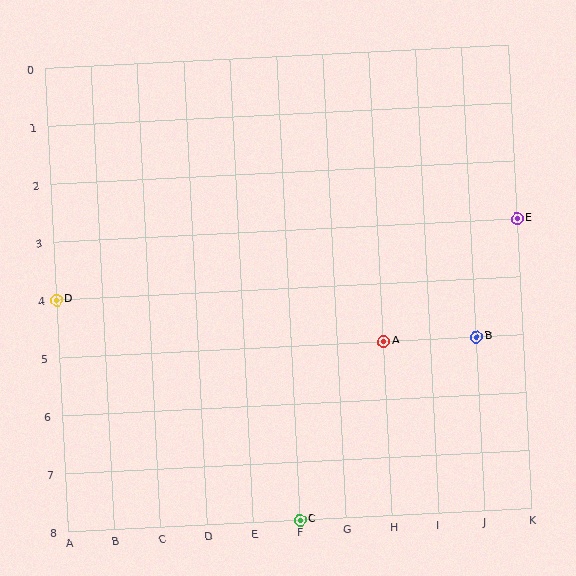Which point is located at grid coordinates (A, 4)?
Point D is at (A, 4).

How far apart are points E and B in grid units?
Points E and B are 1 column and 2 rows apart (about 2.2 grid units diagonally).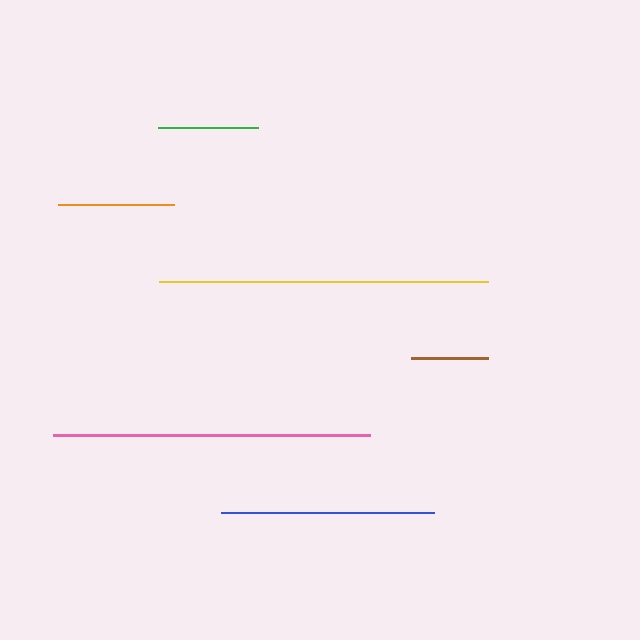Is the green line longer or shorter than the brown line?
The green line is longer than the brown line.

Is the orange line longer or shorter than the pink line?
The pink line is longer than the orange line.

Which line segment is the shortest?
The brown line is the shortest at approximately 78 pixels.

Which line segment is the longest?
The yellow line is the longest at approximately 329 pixels.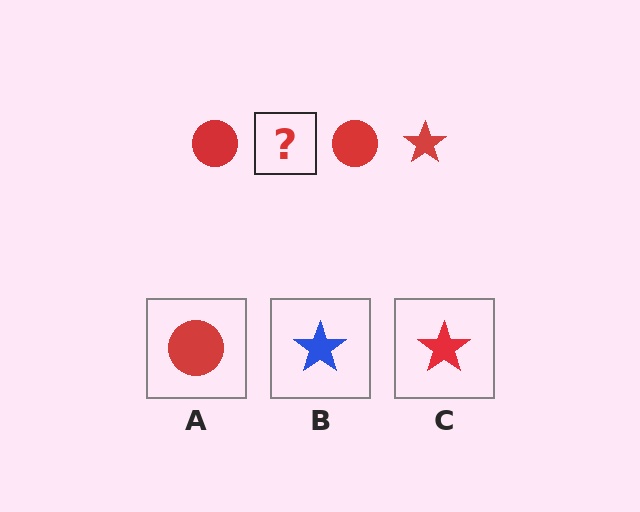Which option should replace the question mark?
Option C.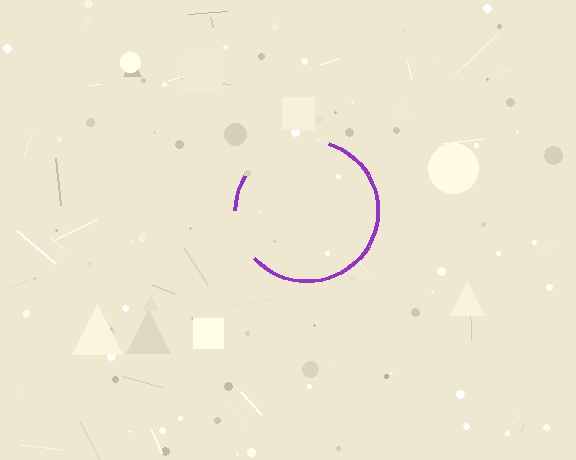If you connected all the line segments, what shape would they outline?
They would outline a circle.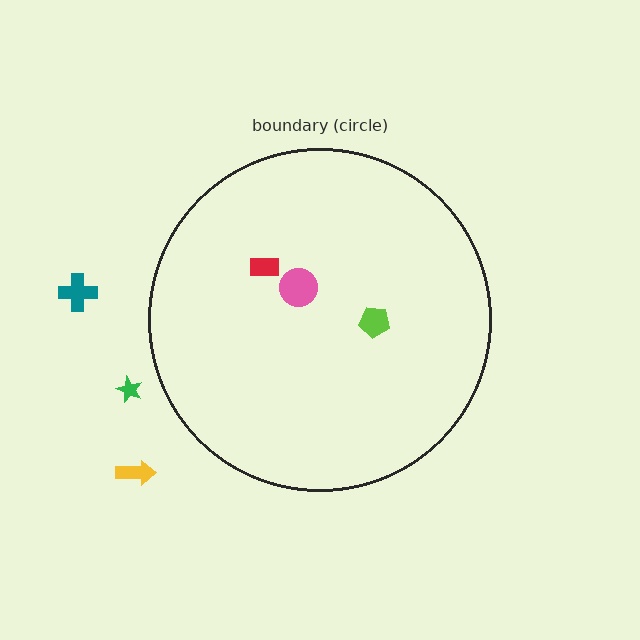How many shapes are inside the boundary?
3 inside, 3 outside.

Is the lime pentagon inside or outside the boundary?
Inside.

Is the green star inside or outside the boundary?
Outside.